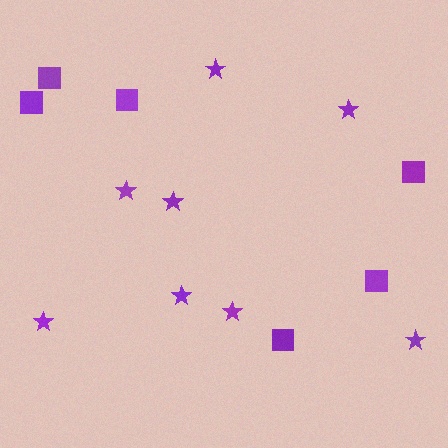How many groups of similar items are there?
There are 2 groups: one group of squares (6) and one group of stars (8).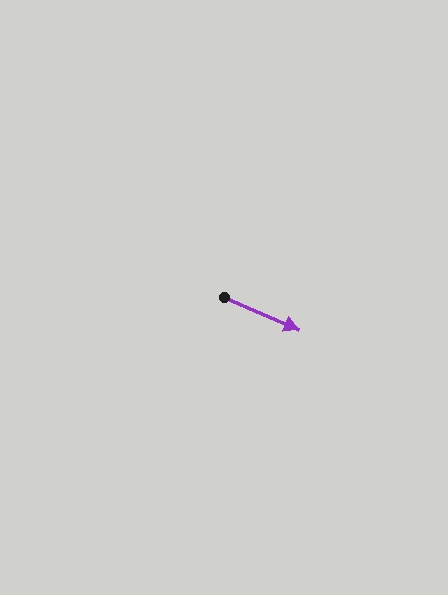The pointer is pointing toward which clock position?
Roughly 4 o'clock.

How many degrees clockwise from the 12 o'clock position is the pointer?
Approximately 113 degrees.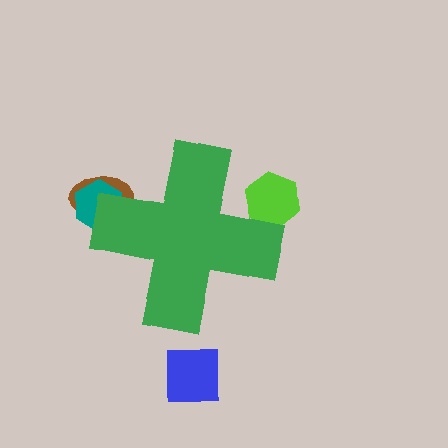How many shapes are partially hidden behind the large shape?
3 shapes are partially hidden.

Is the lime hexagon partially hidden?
Yes, the lime hexagon is partially hidden behind the green cross.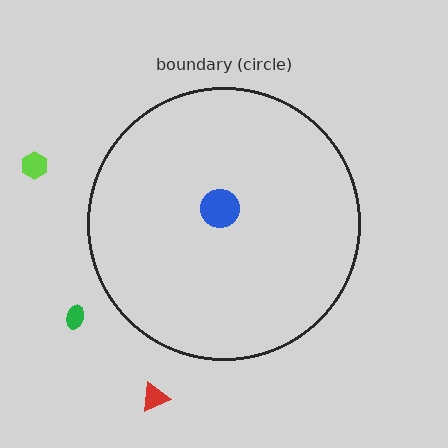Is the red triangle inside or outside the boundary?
Outside.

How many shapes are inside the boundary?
1 inside, 3 outside.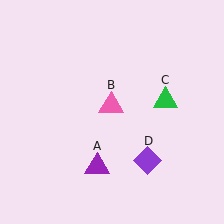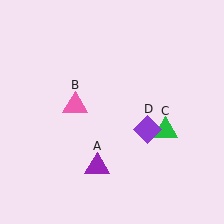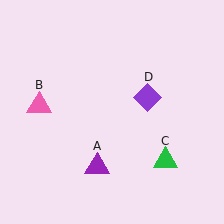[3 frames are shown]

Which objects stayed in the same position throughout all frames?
Purple triangle (object A) remained stationary.